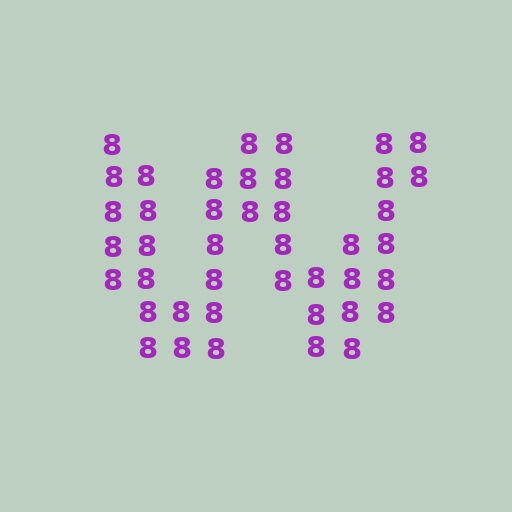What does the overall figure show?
The overall figure shows the letter W.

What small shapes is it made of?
It is made of small digit 8's.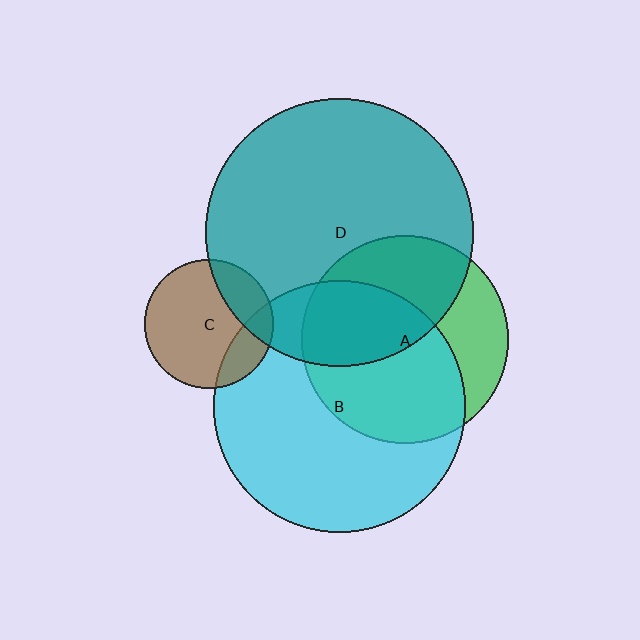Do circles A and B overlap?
Yes.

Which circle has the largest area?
Circle D (teal).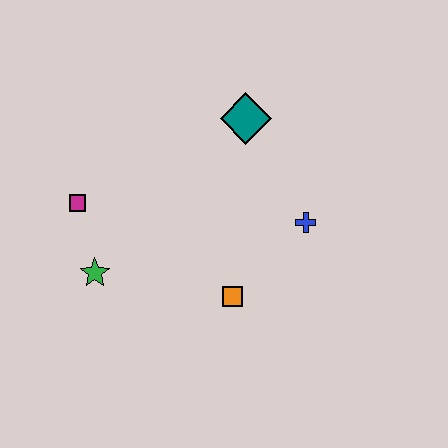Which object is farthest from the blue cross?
The magenta square is farthest from the blue cross.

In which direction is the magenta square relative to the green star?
The magenta square is above the green star.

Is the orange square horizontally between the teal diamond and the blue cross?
No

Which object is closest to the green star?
The magenta square is closest to the green star.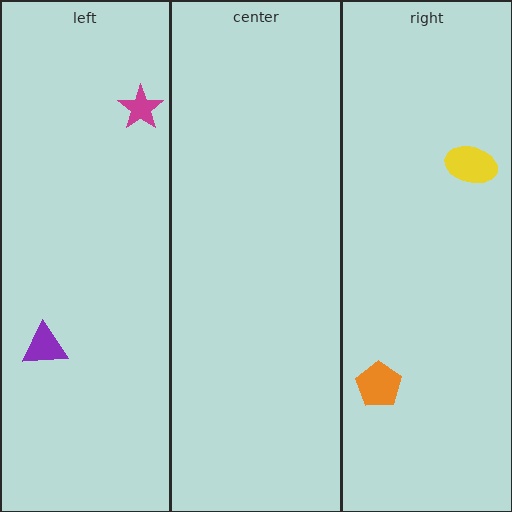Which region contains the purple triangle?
The left region.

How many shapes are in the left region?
2.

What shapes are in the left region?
The magenta star, the purple triangle.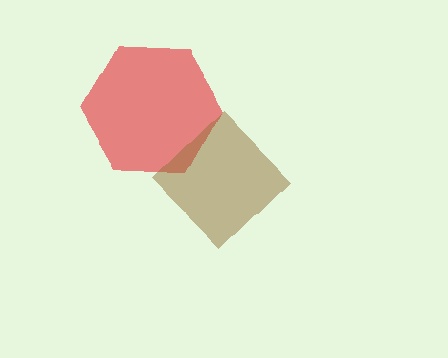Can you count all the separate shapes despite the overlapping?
Yes, there are 2 separate shapes.